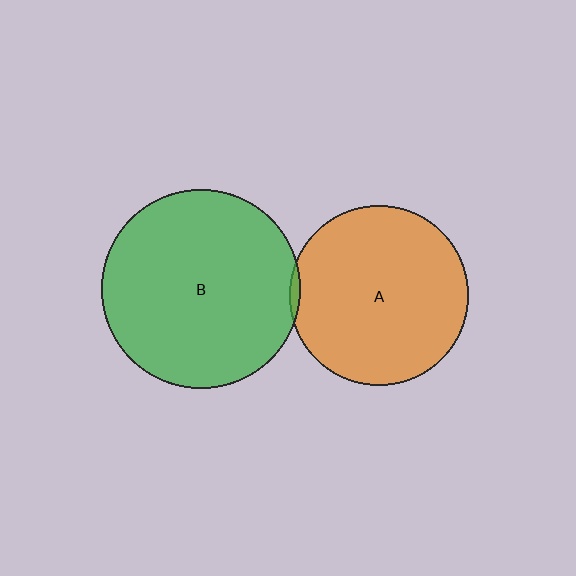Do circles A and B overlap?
Yes.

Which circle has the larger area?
Circle B (green).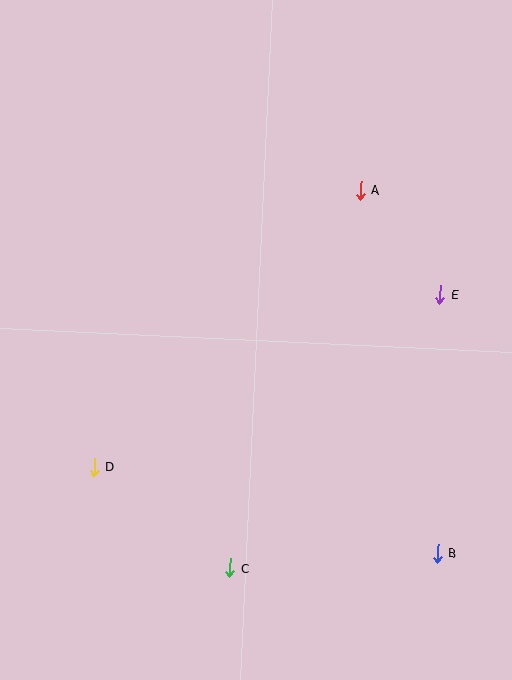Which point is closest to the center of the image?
Point A at (361, 190) is closest to the center.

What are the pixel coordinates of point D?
Point D is at (94, 467).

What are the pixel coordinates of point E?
Point E is at (440, 294).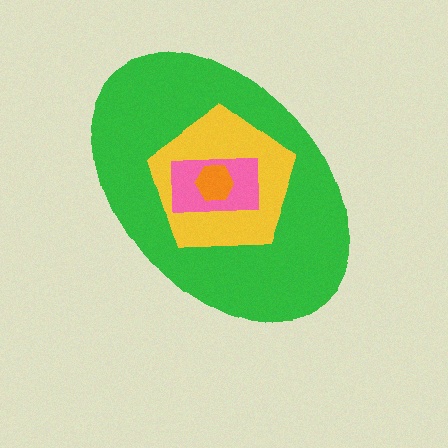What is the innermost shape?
The orange hexagon.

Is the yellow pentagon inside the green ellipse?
Yes.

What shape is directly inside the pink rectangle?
The orange hexagon.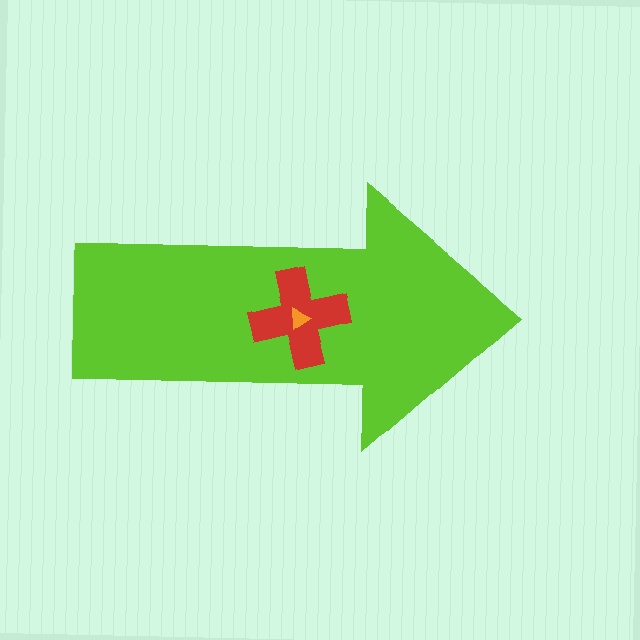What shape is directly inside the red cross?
The orange triangle.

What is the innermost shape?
The orange triangle.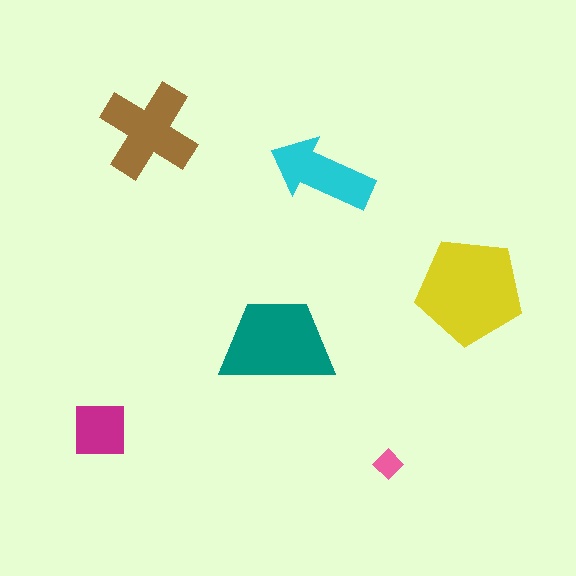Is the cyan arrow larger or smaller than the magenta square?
Larger.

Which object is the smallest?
The pink diamond.